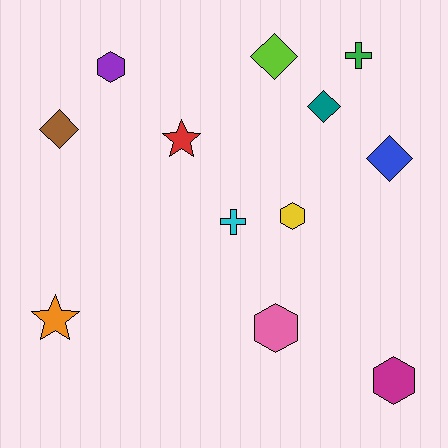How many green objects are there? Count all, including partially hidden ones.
There is 1 green object.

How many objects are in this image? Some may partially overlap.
There are 12 objects.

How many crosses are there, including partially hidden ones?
There are 2 crosses.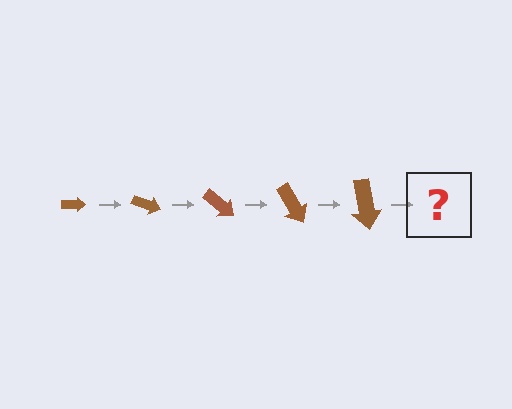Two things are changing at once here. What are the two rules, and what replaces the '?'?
The two rules are that the arrow grows larger each step and it rotates 20 degrees each step. The '?' should be an arrow, larger than the previous one and rotated 100 degrees from the start.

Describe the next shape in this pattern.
It should be an arrow, larger than the previous one and rotated 100 degrees from the start.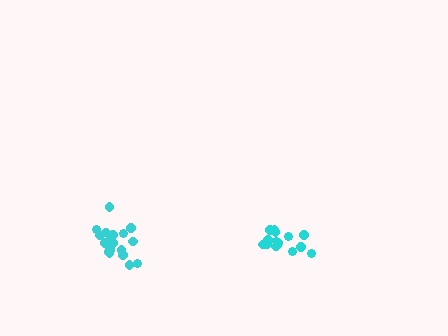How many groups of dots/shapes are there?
There are 2 groups.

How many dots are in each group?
Group 1: 15 dots, Group 2: 18 dots (33 total).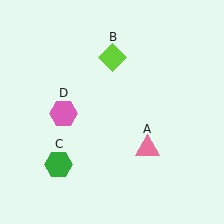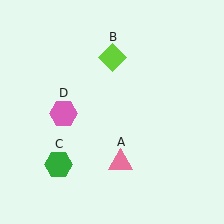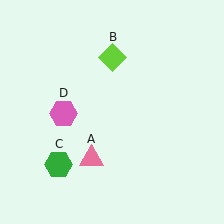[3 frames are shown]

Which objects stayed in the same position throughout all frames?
Lime diamond (object B) and green hexagon (object C) and pink hexagon (object D) remained stationary.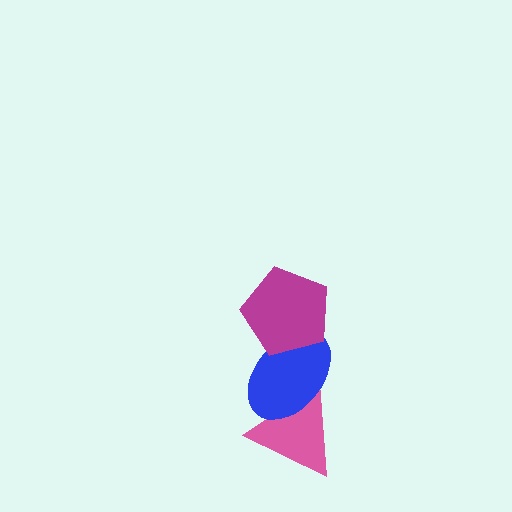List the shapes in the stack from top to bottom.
From top to bottom: the magenta pentagon, the blue ellipse, the pink triangle.